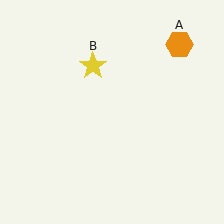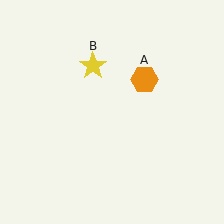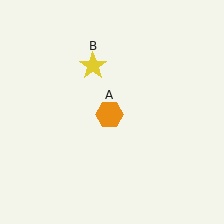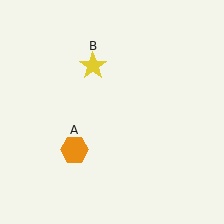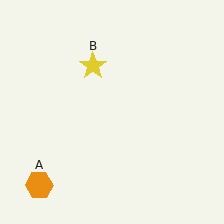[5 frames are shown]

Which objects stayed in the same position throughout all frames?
Yellow star (object B) remained stationary.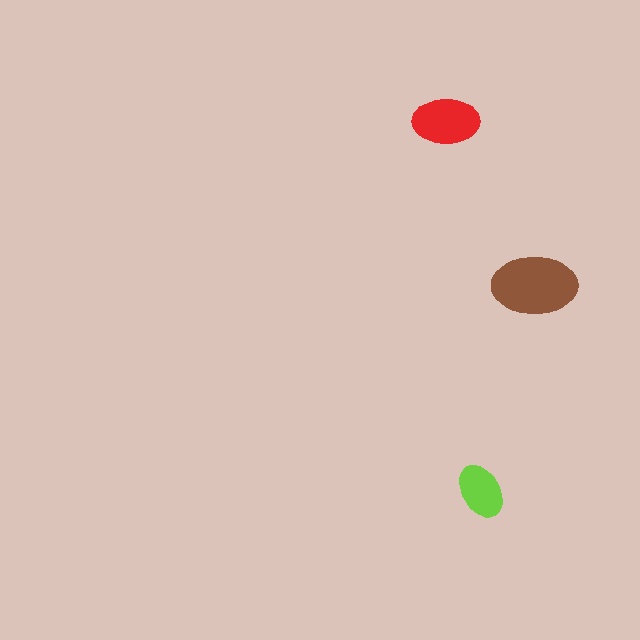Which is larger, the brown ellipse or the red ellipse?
The brown one.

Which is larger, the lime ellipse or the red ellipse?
The red one.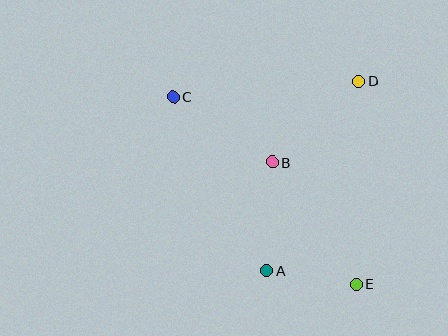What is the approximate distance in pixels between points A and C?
The distance between A and C is approximately 198 pixels.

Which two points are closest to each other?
Points A and E are closest to each other.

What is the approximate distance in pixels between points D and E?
The distance between D and E is approximately 203 pixels.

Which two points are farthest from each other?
Points C and E are farthest from each other.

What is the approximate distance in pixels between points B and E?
The distance between B and E is approximately 148 pixels.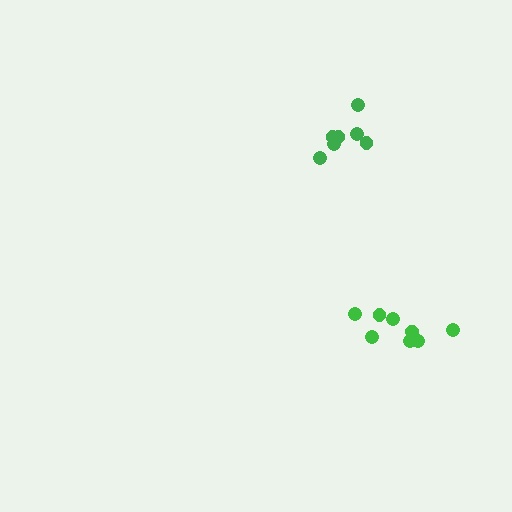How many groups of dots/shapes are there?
There are 2 groups.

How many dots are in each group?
Group 1: 8 dots, Group 2: 7 dots (15 total).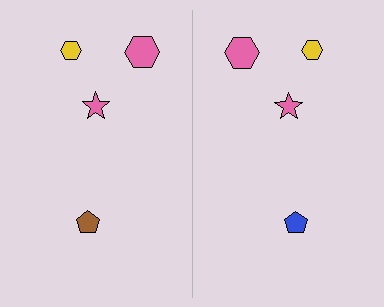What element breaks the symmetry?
The blue pentagon on the right side breaks the symmetry — its mirror counterpart is brown.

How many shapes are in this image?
There are 8 shapes in this image.